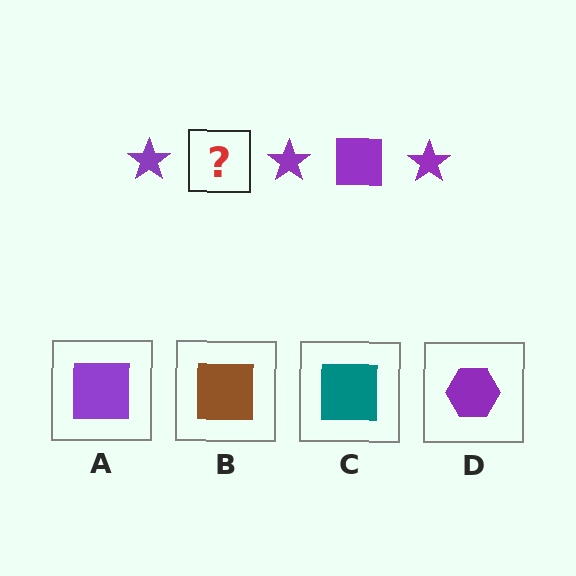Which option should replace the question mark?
Option A.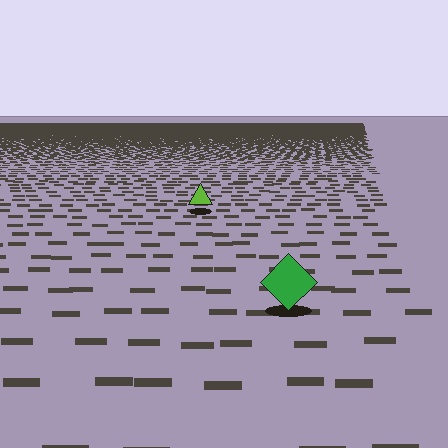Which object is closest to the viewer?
The green diamond is closest. The texture marks near it are larger and more spread out.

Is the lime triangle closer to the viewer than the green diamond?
No. The green diamond is closer — you can tell from the texture gradient: the ground texture is coarser near it.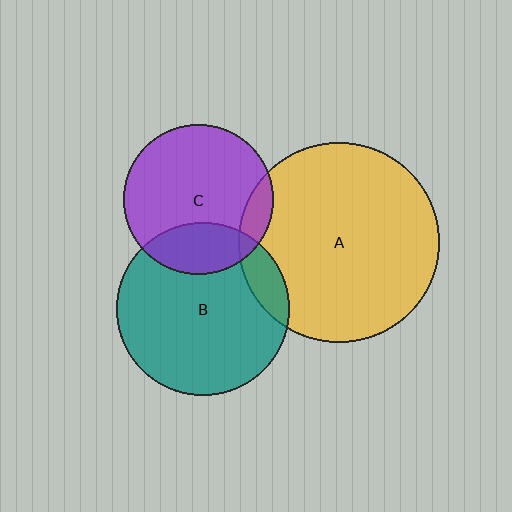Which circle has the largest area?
Circle A (yellow).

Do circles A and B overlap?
Yes.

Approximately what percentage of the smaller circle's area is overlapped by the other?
Approximately 10%.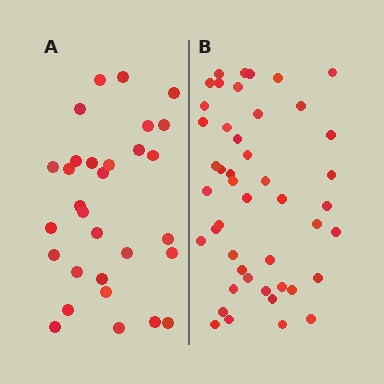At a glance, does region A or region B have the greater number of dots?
Region B (the right region) has more dots.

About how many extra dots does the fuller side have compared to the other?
Region B has approximately 15 more dots than region A.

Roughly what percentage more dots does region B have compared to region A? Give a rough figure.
About 55% more.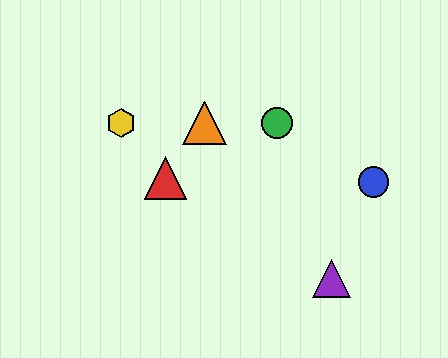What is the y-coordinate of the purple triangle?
The purple triangle is at y≈278.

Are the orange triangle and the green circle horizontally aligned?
Yes, both are at y≈123.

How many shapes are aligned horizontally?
3 shapes (the green circle, the yellow hexagon, the orange triangle) are aligned horizontally.